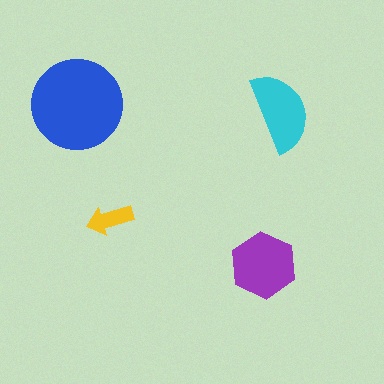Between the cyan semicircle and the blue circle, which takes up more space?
The blue circle.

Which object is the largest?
The blue circle.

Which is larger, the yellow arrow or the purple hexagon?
The purple hexagon.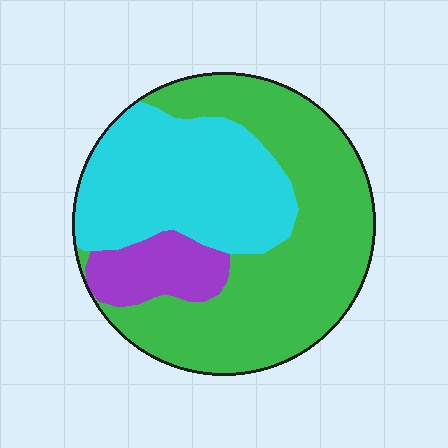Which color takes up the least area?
Purple, at roughly 10%.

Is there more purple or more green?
Green.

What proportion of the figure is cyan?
Cyan covers around 35% of the figure.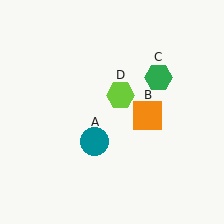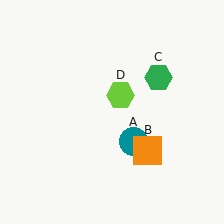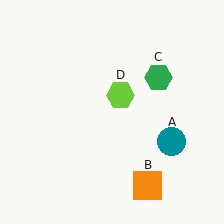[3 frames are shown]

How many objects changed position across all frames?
2 objects changed position: teal circle (object A), orange square (object B).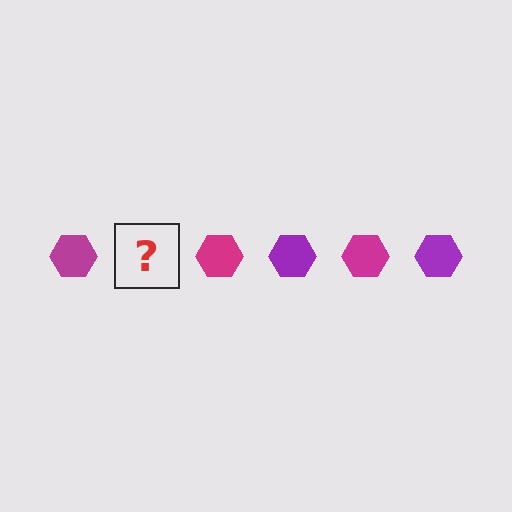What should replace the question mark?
The question mark should be replaced with a purple hexagon.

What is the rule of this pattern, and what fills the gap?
The rule is that the pattern cycles through magenta, purple hexagons. The gap should be filled with a purple hexagon.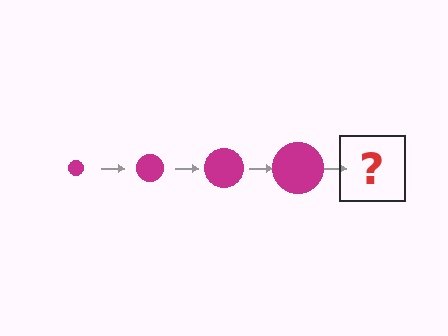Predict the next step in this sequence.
The next step is a magenta circle, larger than the previous one.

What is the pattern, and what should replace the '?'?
The pattern is that the circle gets progressively larger each step. The '?' should be a magenta circle, larger than the previous one.